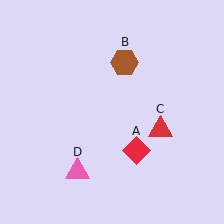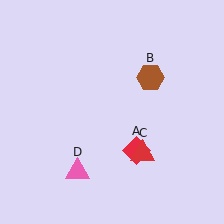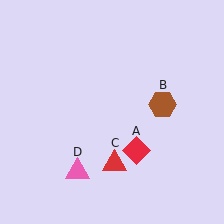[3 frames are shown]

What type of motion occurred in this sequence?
The brown hexagon (object B), red triangle (object C) rotated clockwise around the center of the scene.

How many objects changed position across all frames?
2 objects changed position: brown hexagon (object B), red triangle (object C).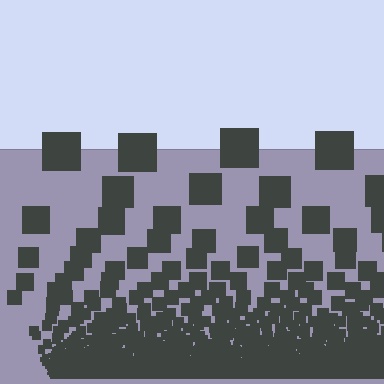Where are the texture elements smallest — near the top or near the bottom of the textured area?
Near the bottom.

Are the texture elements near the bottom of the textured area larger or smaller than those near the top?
Smaller. The gradient is inverted — elements near the bottom are smaller and denser.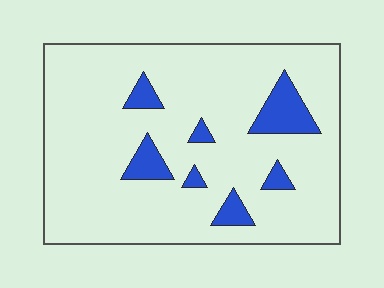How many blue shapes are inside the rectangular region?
7.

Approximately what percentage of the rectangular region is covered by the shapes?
Approximately 10%.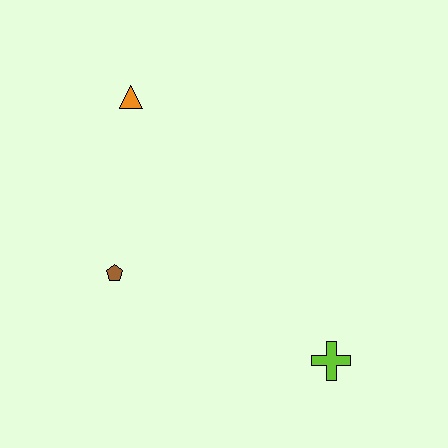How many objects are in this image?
There are 3 objects.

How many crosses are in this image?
There is 1 cross.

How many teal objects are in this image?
There are no teal objects.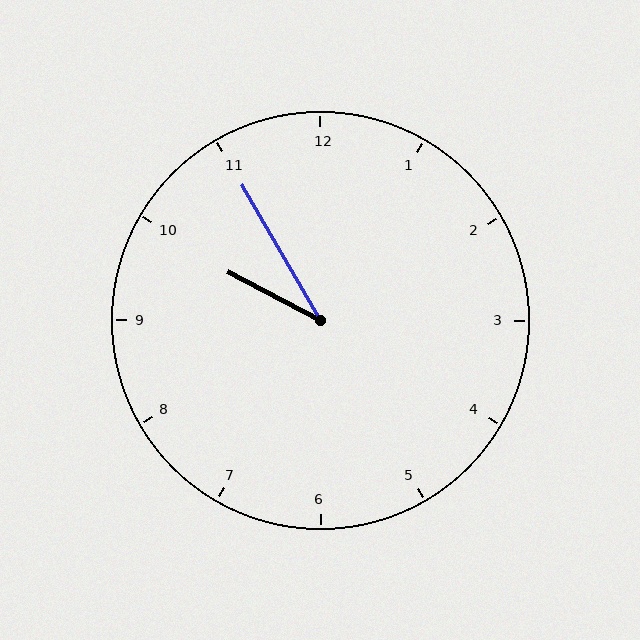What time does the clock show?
9:55.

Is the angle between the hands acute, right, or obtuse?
It is acute.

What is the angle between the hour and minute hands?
Approximately 32 degrees.